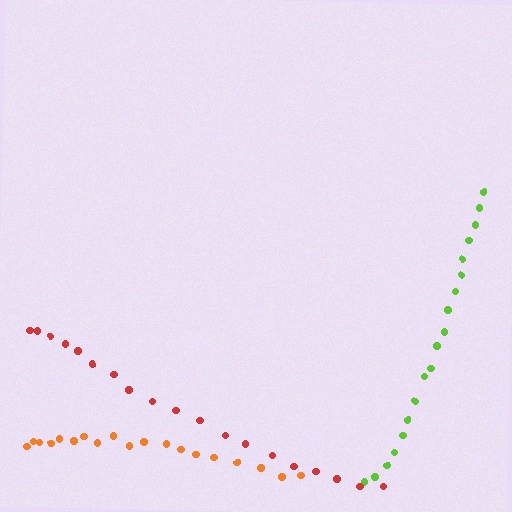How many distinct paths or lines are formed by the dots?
There are 3 distinct paths.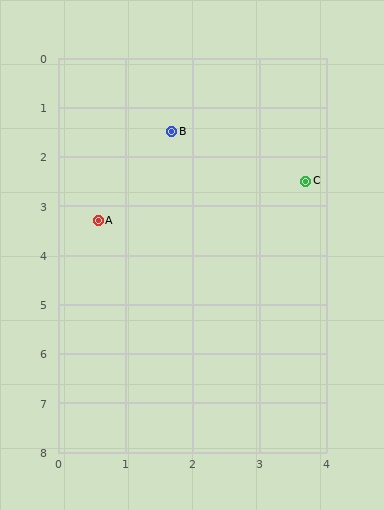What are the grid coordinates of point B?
Point B is at approximately (1.7, 1.5).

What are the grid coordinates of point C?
Point C is at approximately (3.7, 2.5).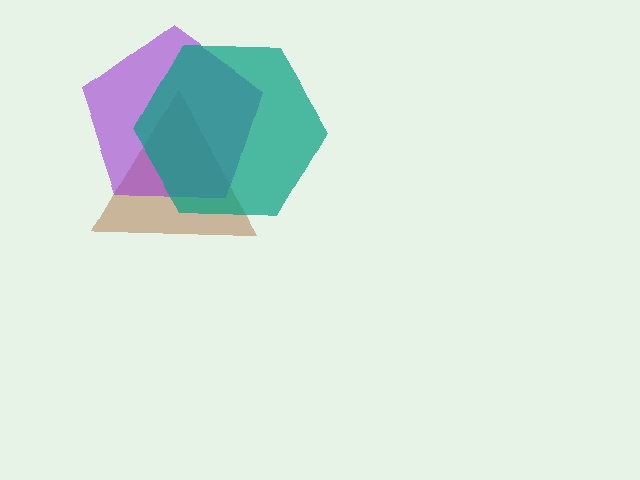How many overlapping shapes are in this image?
There are 3 overlapping shapes in the image.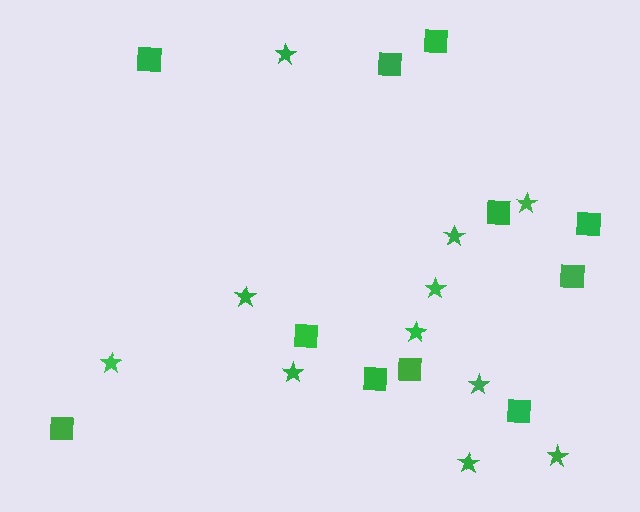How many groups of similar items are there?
There are 2 groups: one group of stars (11) and one group of squares (11).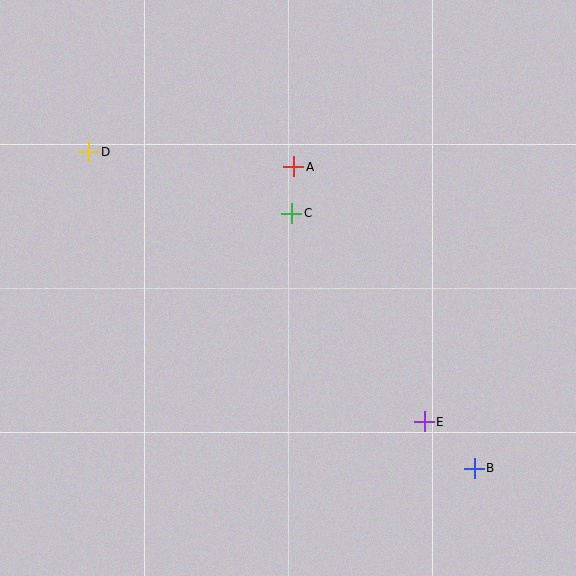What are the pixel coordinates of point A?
Point A is at (294, 167).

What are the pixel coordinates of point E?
Point E is at (424, 422).